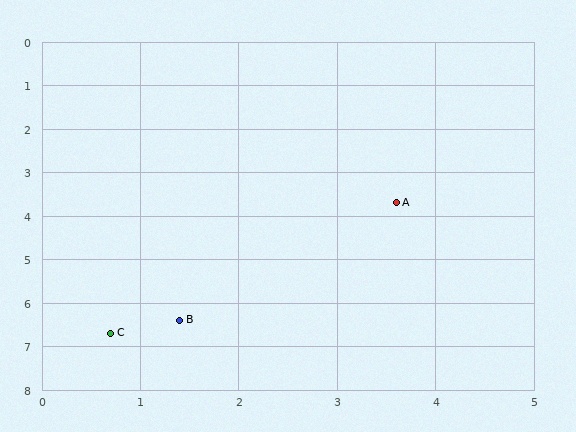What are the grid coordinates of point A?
Point A is at approximately (3.6, 3.7).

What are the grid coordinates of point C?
Point C is at approximately (0.7, 6.7).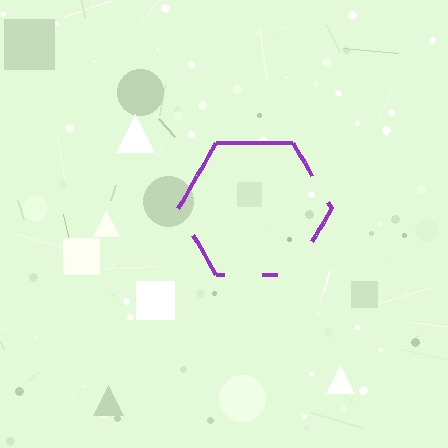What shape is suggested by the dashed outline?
The dashed outline suggests a hexagon.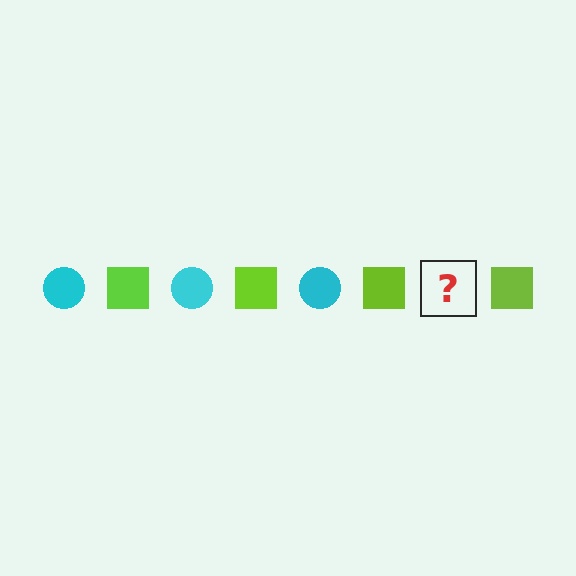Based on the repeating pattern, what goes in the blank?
The blank should be a cyan circle.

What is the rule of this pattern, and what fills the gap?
The rule is that the pattern alternates between cyan circle and lime square. The gap should be filled with a cyan circle.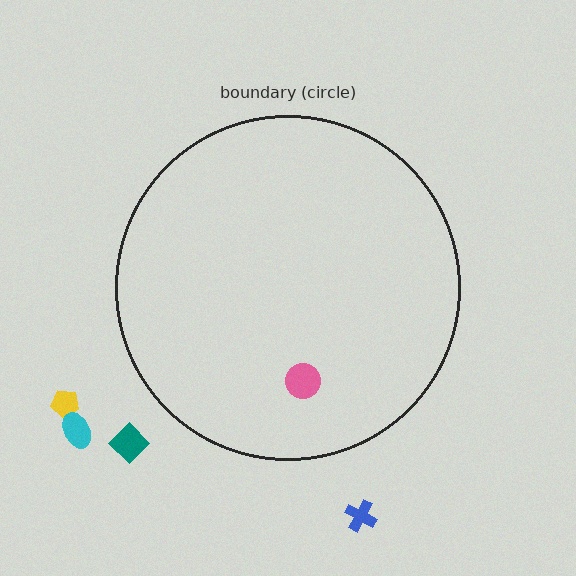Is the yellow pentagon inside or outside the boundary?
Outside.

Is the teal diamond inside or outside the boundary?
Outside.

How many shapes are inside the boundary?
1 inside, 4 outside.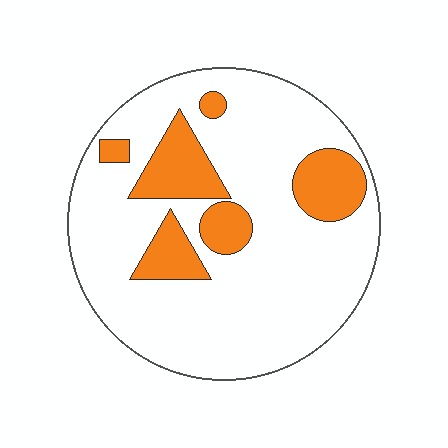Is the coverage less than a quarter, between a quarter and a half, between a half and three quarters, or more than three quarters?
Less than a quarter.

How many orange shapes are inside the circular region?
6.